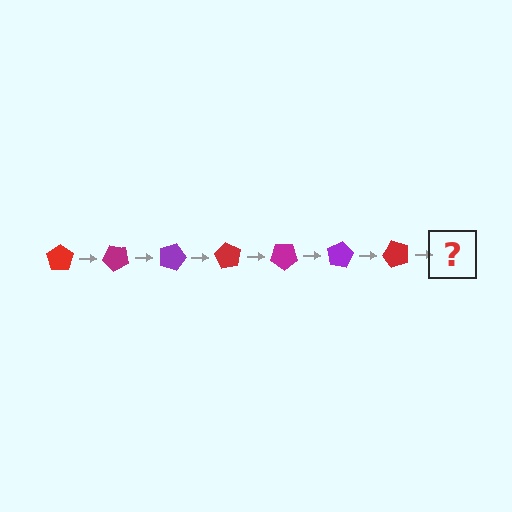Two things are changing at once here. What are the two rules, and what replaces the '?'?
The two rules are that it rotates 45 degrees each step and the color cycles through red, magenta, and purple. The '?' should be a magenta pentagon, rotated 315 degrees from the start.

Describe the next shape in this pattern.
It should be a magenta pentagon, rotated 315 degrees from the start.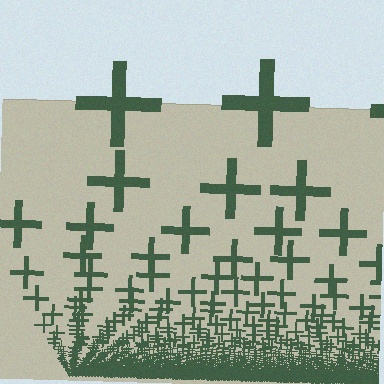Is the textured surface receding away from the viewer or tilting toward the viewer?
The surface appears to tilt toward the viewer. Texture elements get larger and sparser toward the top.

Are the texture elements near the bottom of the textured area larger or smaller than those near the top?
Smaller. The gradient is inverted — elements near the bottom are smaller and denser.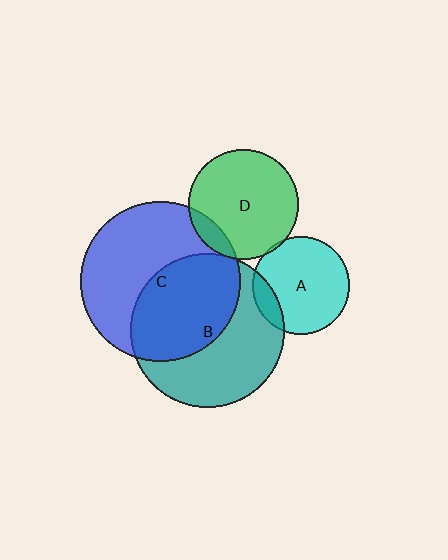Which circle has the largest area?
Circle C (blue).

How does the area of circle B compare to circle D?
Approximately 2.0 times.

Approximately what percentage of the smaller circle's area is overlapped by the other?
Approximately 5%.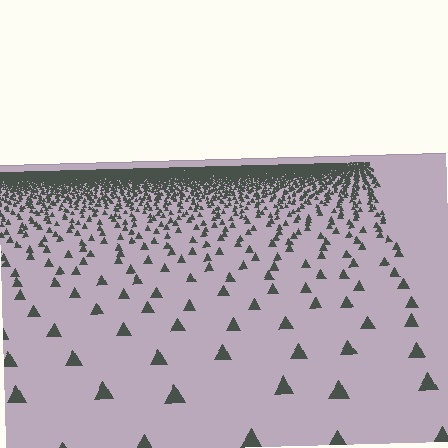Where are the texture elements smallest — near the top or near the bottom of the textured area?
Near the top.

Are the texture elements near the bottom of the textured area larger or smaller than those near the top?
Larger. Near the bottom, elements are closer to the viewer and appear at a bigger on-screen size.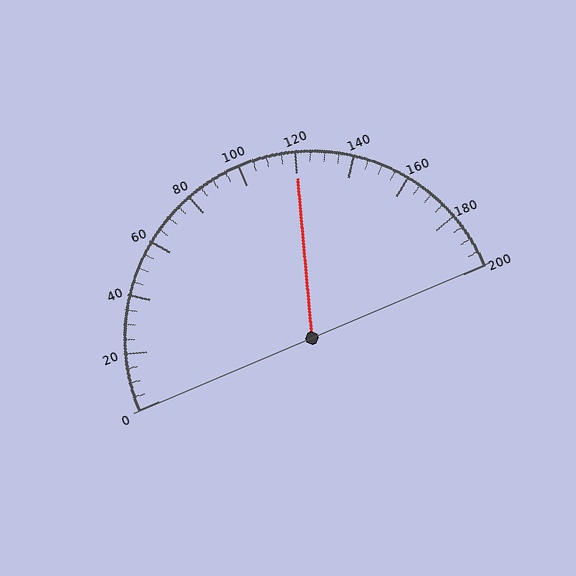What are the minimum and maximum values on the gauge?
The gauge ranges from 0 to 200.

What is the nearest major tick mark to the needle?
The nearest major tick mark is 120.